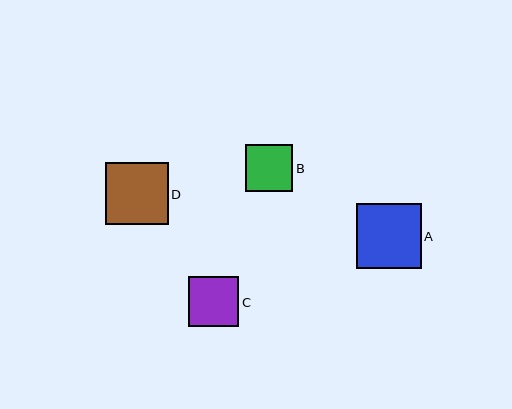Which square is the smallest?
Square B is the smallest with a size of approximately 48 pixels.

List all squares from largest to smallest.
From largest to smallest: A, D, C, B.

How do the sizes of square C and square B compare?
Square C and square B are approximately the same size.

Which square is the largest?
Square A is the largest with a size of approximately 64 pixels.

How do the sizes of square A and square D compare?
Square A and square D are approximately the same size.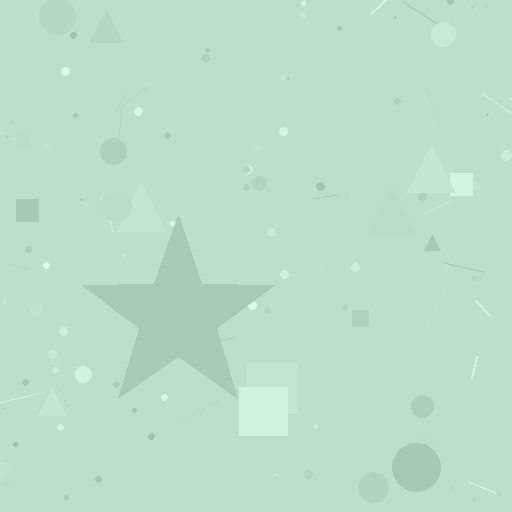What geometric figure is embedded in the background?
A star is embedded in the background.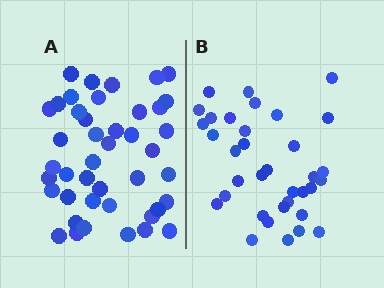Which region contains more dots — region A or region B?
Region A (the left region) has more dots.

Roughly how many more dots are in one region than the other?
Region A has roughly 8 or so more dots than region B.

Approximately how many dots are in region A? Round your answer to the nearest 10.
About 40 dots. (The exact count is 43, which rounds to 40.)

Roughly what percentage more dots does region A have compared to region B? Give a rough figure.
About 25% more.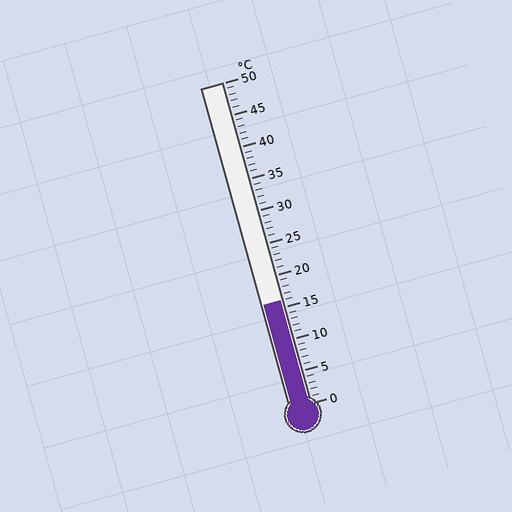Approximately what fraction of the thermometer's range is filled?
The thermometer is filled to approximately 30% of its range.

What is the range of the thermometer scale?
The thermometer scale ranges from 0°C to 50°C.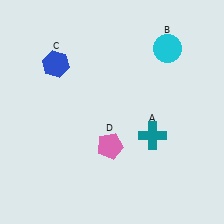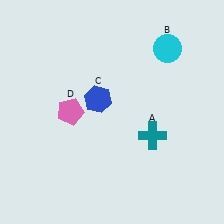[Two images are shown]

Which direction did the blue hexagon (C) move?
The blue hexagon (C) moved right.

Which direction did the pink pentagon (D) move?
The pink pentagon (D) moved left.